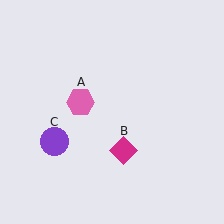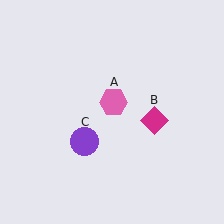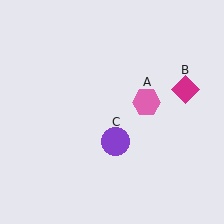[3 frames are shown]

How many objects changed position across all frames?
3 objects changed position: pink hexagon (object A), magenta diamond (object B), purple circle (object C).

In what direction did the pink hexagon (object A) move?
The pink hexagon (object A) moved right.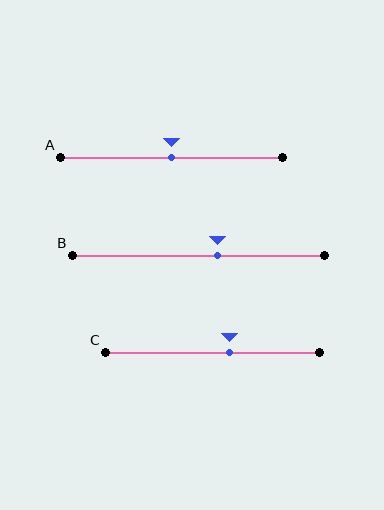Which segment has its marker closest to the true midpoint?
Segment A has its marker closest to the true midpoint.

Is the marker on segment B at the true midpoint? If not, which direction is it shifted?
No, the marker on segment B is shifted to the right by about 8% of the segment length.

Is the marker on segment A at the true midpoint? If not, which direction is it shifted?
Yes, the marker on segment A is at the true midpoint.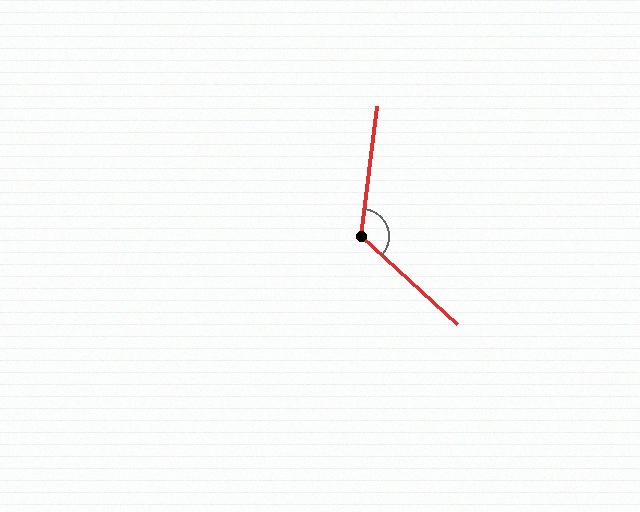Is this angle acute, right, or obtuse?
It is obtuse.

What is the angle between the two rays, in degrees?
Approximately 125 degrees.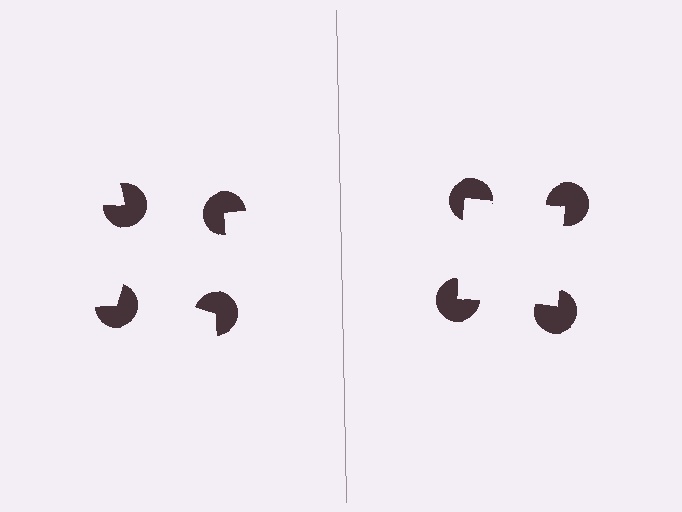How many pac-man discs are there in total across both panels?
8 — 4 on each side.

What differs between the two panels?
The pac-man discs are positioned identically on both sides; only the wedge orientations differ. On the right they align to a square; on the left they are misaligned.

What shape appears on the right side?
An illusory square.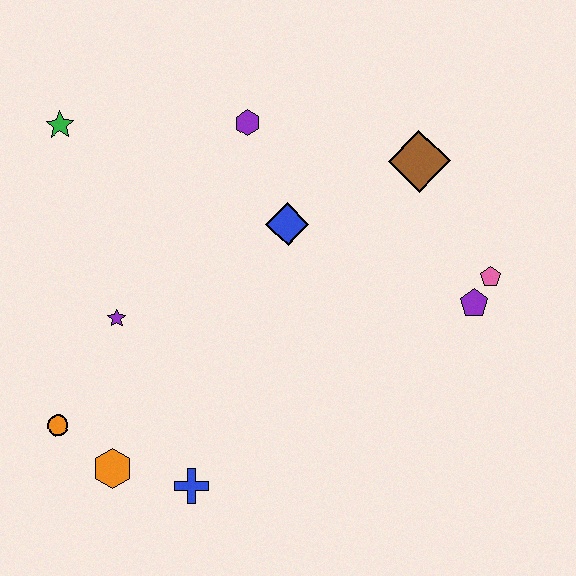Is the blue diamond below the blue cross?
No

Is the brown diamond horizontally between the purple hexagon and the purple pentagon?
Yes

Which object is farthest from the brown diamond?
The orange circle is farthest from the brown diamond.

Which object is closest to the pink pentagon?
The purple pentagon is closest to the pink pentagon.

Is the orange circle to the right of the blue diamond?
No